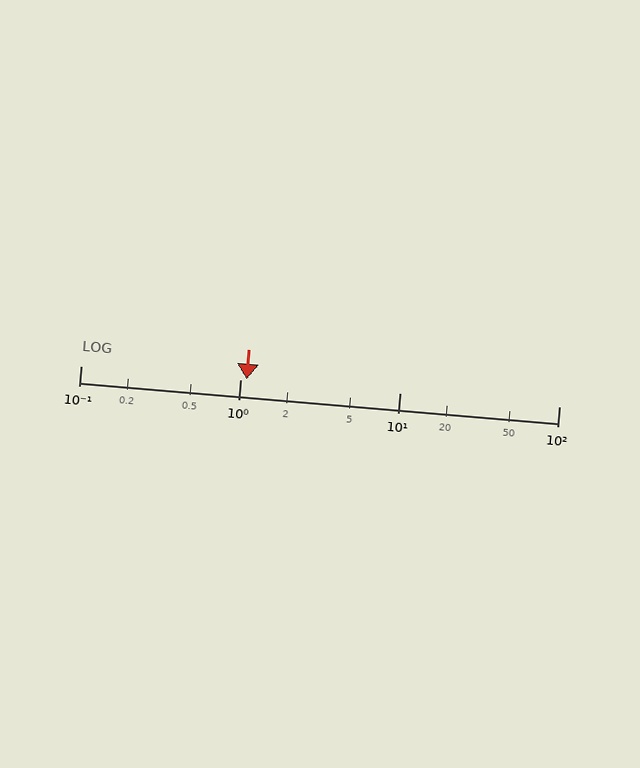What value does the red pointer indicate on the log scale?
The pointer indicates approximately 1.1.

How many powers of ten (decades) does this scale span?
The scale spans 3 decades, from 0.1 to 100.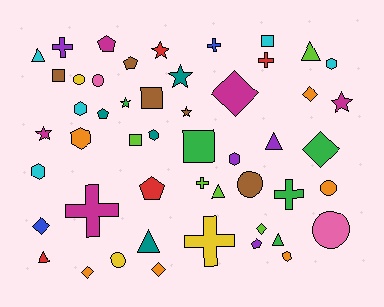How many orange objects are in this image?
There are 6 orange objects.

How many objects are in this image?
There are 50 objects.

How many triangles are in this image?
There are 7 triangles.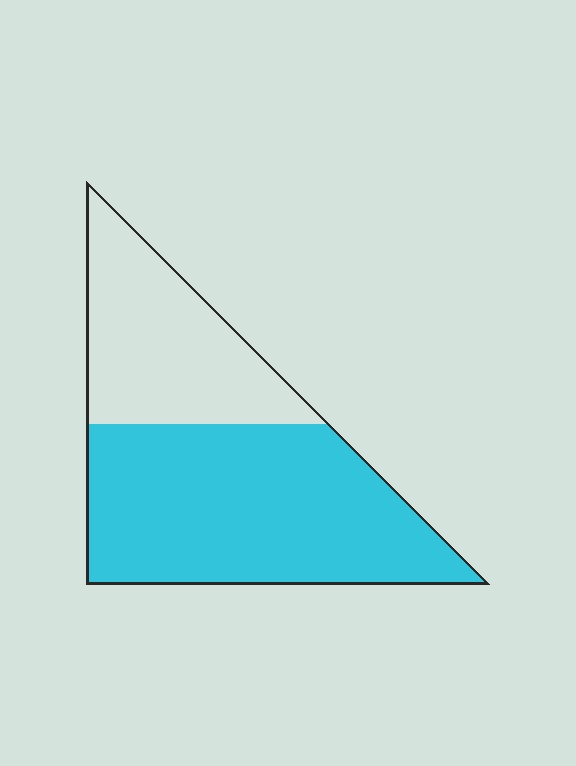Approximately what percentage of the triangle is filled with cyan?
Approximately 65%.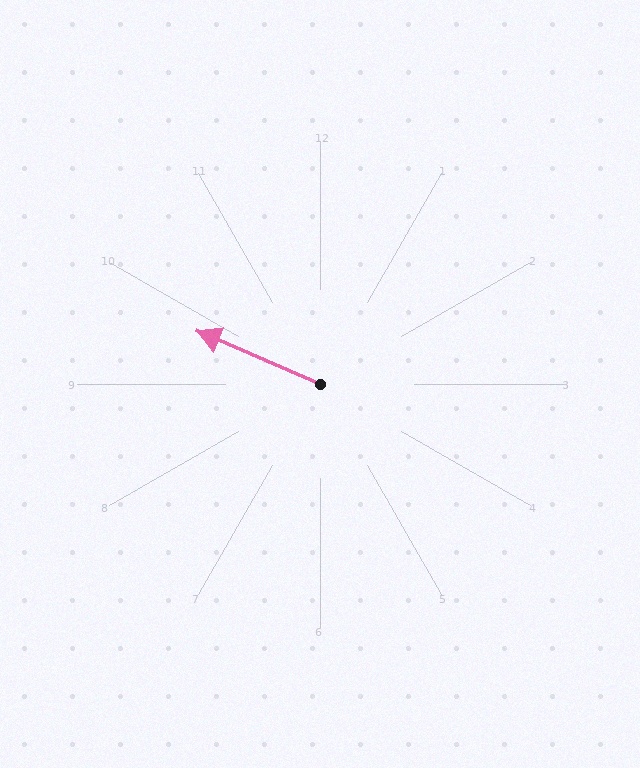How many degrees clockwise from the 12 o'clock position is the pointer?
Approximately 293 degrees.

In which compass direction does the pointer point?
Northwest.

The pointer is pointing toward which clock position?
Roughly 10 o'clock.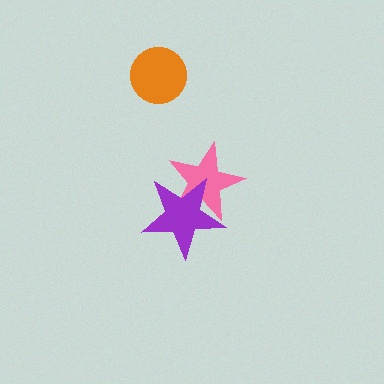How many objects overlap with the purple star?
1 object overlaps with the purple star.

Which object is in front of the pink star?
The purple star is in front of the pink star.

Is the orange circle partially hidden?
No, no other shape covers it.